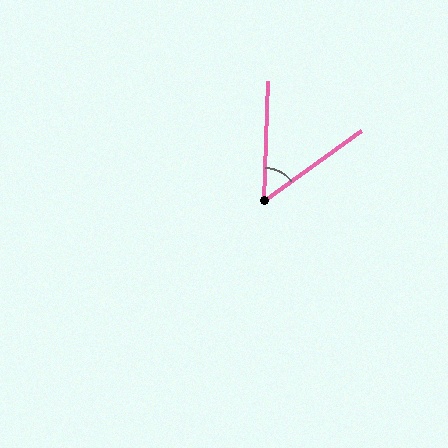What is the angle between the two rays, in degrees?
Approximately 52 degrees.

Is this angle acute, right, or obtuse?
It is acute.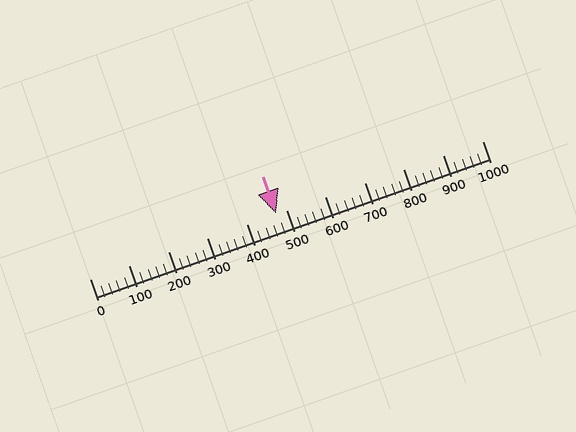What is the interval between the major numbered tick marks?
The major tick marks are spaced 100 units apart.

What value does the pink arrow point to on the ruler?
The pink arrow points to approximately 474.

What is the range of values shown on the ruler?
The ruler shows values from 0 to 1000.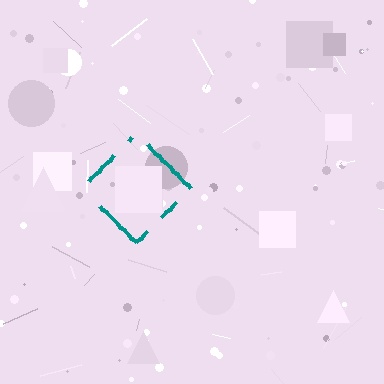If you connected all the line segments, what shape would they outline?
They would outline a diamond.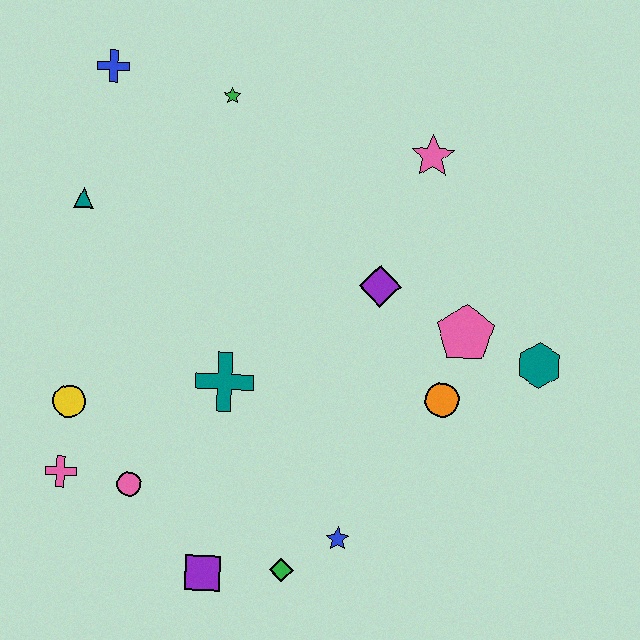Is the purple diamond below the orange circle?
No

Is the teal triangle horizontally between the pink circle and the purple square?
No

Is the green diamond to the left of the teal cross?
No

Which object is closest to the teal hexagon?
The pink pentagon is closest to the teal hexagon.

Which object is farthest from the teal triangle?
The teal hexagon is farthest from the teal triangle.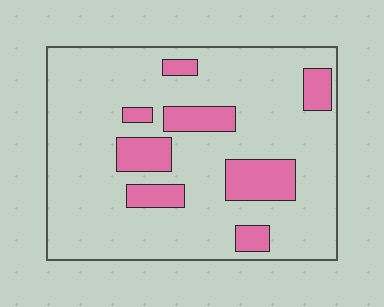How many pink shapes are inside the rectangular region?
8.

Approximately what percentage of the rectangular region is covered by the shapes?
Approximately 20%.